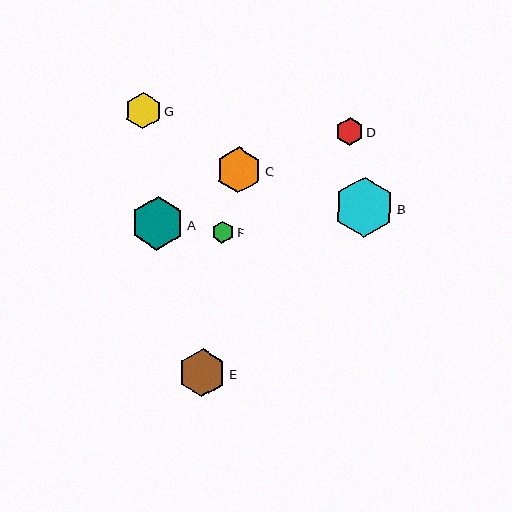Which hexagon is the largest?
Hexagon B is the largest with a size of approximately 60 pixels.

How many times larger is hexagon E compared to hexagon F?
Hexagon E is approximately 2.2 times the size of hexagon F.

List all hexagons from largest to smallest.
From largest to smallest: B, A, E, C, G, D, F.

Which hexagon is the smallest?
Hexagon F is the smallest with a size of approximately 22 pixels.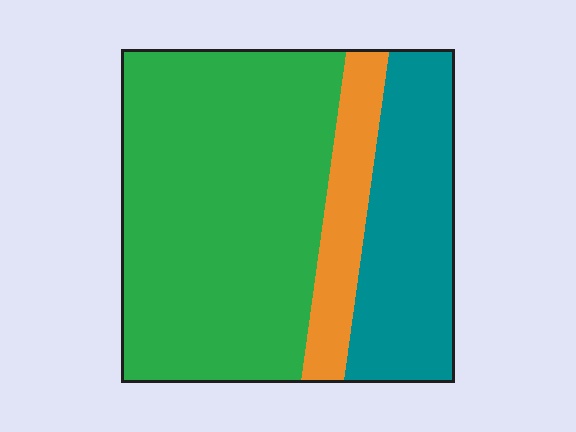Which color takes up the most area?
Green, at roughly 60%.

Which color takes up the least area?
Orange, at roughly 15%.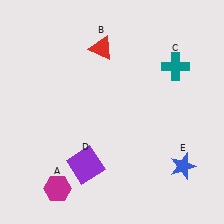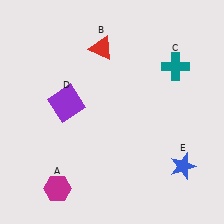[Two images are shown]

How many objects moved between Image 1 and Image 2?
1 object moved between the two images.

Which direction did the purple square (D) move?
The purple square (D) moved up.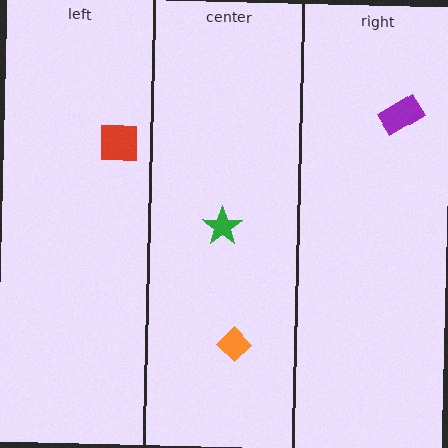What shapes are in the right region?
The purple rectangle.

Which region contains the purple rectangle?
The right region.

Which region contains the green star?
The center region.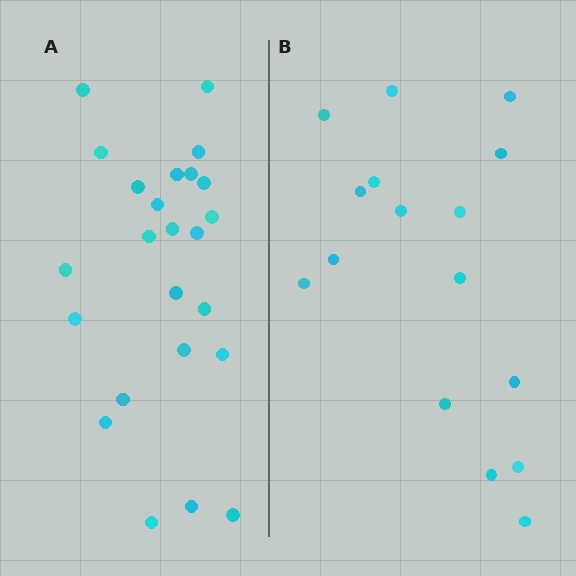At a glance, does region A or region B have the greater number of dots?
Region A (the left region) has more dots.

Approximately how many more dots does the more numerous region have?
Region A has roughly 8 or so more dots than region B.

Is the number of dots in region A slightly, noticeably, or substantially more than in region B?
Region A has substantially more. The ratio is roughly 1.5 to 1.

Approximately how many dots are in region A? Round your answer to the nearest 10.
About 20 dots. (The exact count is 24, which rounds to 20.)